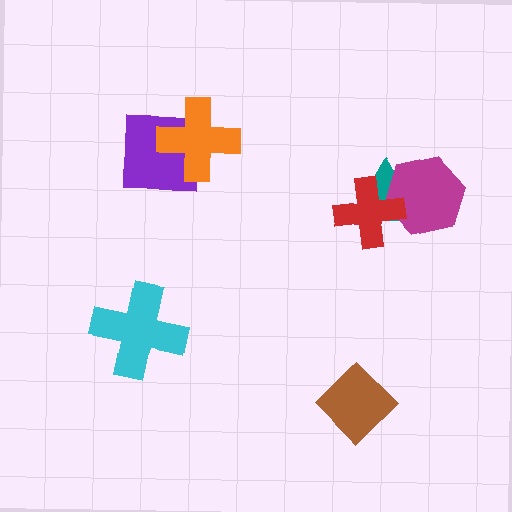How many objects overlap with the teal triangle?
2 objects overlap with the teal triangle.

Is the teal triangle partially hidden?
Yes, it is partially covered by another shape.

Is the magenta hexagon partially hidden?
Yes, it is partially covered by another shape.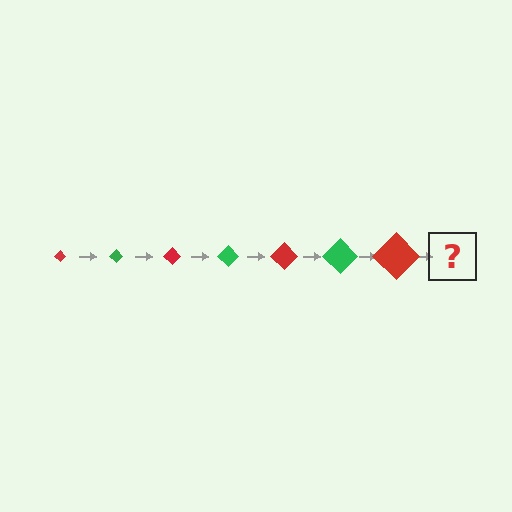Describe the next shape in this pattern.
It should be a green diamond, larger than the previous one.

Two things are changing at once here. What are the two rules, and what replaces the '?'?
The two rules are that the diamond grows larger each step and the color cycles through red and green. The '?' should be a green diamond, larger than the previous one.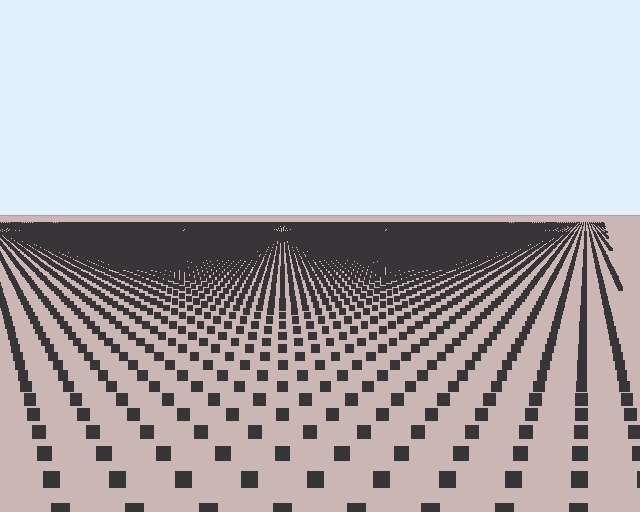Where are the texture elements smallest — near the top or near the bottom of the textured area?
Near the top.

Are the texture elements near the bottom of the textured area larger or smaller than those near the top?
Larger. Near the bottom, elements are closer to the viewer and appear at a bigger on-screen size.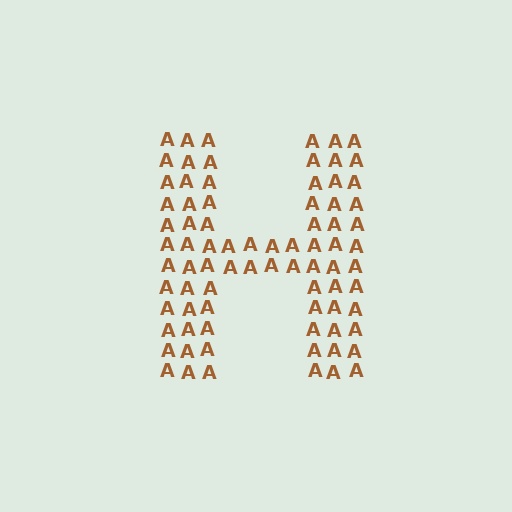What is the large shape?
The large shape is the letter H.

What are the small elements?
The small elements are letter A's.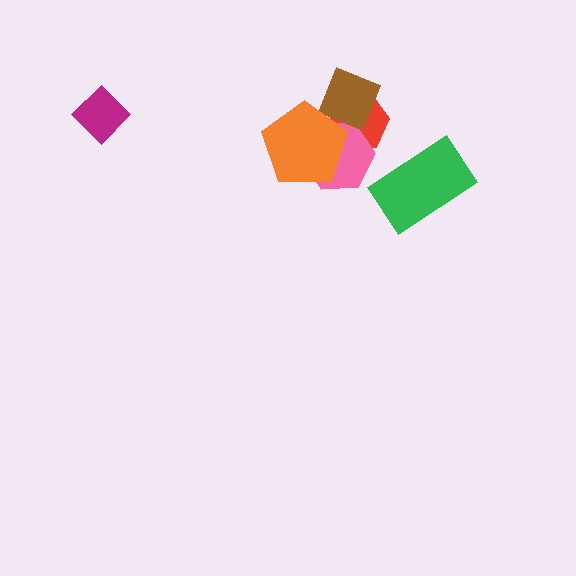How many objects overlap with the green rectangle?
0 objects overlap with the green rectangle.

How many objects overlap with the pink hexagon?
3 objects overlap with the pink hexagon.